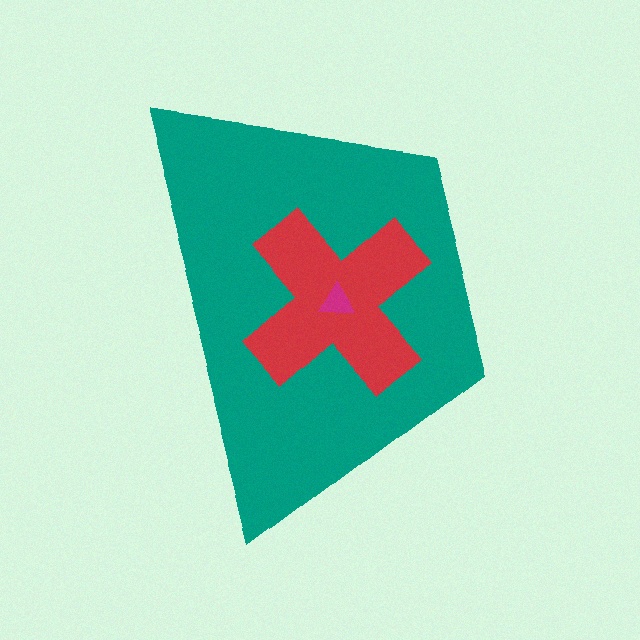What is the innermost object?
The magenta triangle.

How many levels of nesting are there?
3.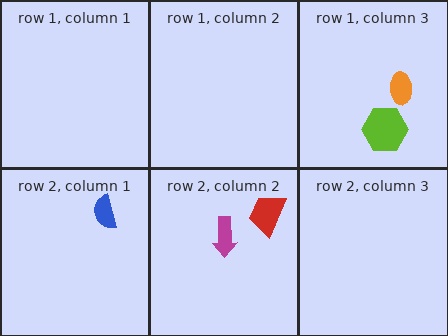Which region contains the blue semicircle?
The row 2, column 1 region.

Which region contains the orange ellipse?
The row 1, column 3 region.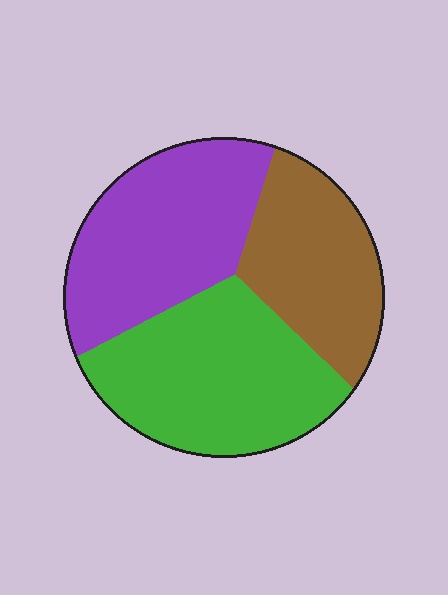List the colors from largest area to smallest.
From largest to smallest: green, purple, brown.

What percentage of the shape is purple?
Purple covers 35% of the shape.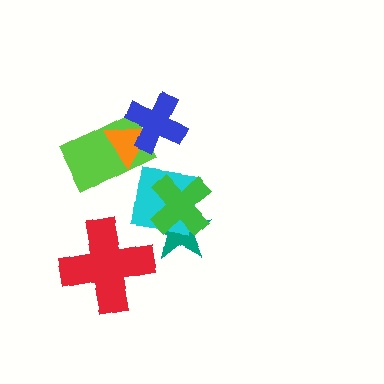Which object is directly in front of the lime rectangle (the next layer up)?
The orange triangle is directly in front of the lime rectangle.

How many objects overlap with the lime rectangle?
2 objects overlap with the lime rectangle.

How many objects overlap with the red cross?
0 objects overlap with the red cross.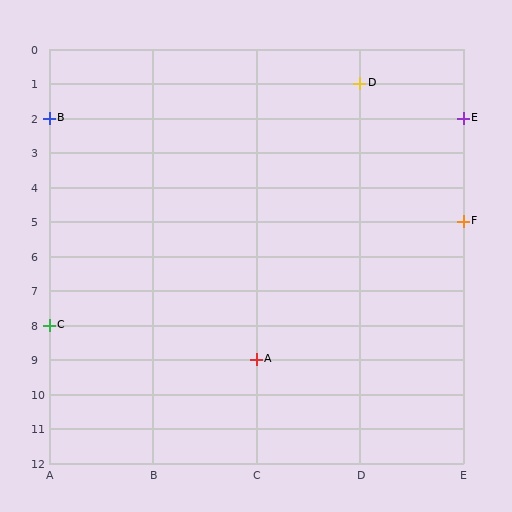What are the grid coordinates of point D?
Point D is at grid coordinates (D, 1).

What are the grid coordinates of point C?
Point C is at grid coordinates (A, 8).